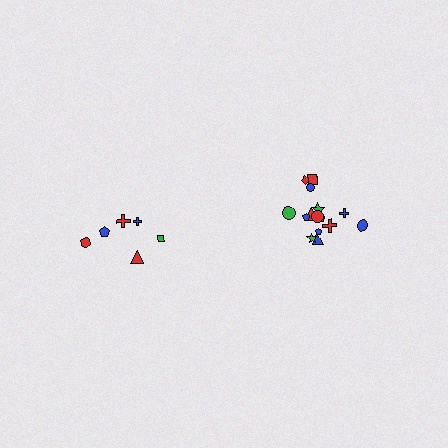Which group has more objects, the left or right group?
The right group.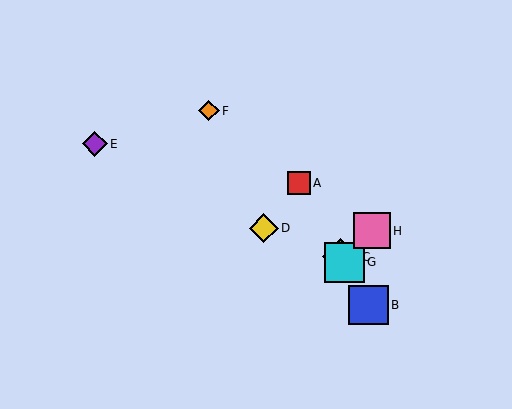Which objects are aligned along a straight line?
Objects A, B, C, G are aligned along a straight line.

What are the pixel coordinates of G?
Object G is at (344, 262).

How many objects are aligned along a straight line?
4 objects (A, B, C, G) are aligned along a straight line.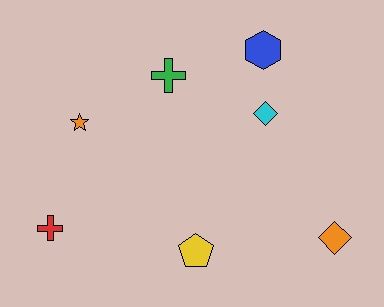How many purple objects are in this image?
There are no purple objects.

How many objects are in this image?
There are 7 objects.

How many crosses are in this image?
There are 2 crosses.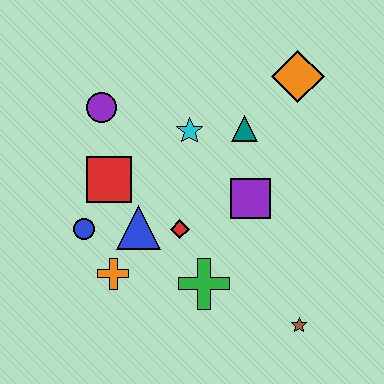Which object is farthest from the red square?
The brown star is farthest from the red square.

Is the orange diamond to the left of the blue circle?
No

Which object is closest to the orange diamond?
The teal triangle is closest to the orange diamond.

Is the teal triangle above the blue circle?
Yes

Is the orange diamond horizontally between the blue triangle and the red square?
No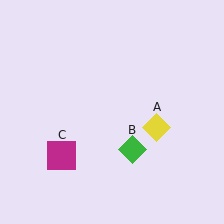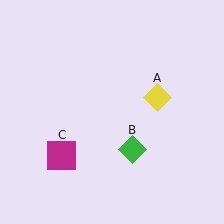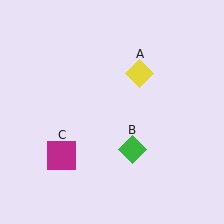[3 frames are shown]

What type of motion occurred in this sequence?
The yellow diamond (object A) rotated counterclockwise around the center of the scene.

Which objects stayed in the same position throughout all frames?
Green diamond (object B) and magenta square (object C) remained stationary.